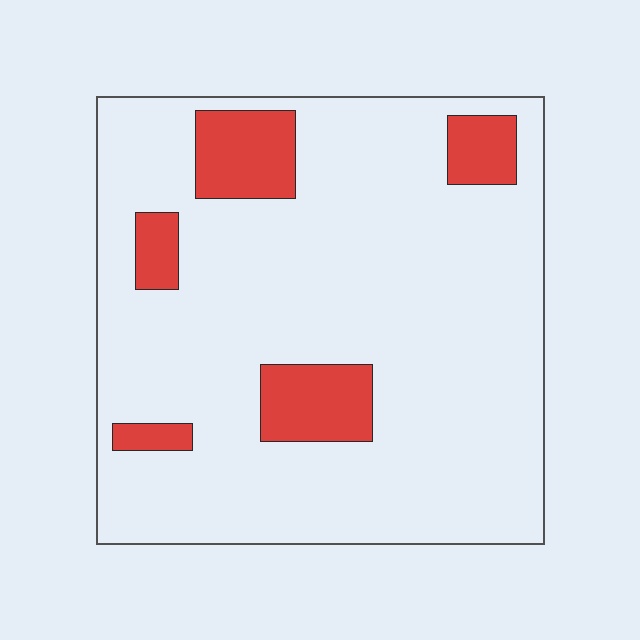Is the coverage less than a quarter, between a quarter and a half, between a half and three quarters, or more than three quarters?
Less than a quarter.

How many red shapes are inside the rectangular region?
5.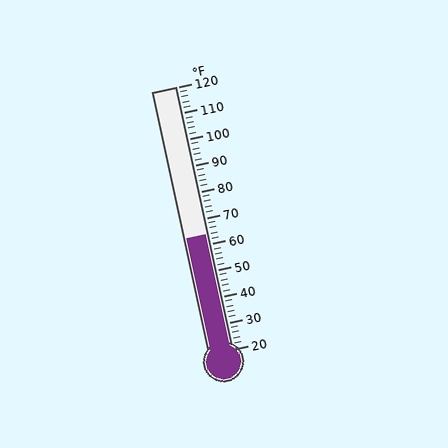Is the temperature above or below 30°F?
The temperature is above 30°F.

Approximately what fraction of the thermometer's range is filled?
The thermometer is filled to approximately 45% of its range.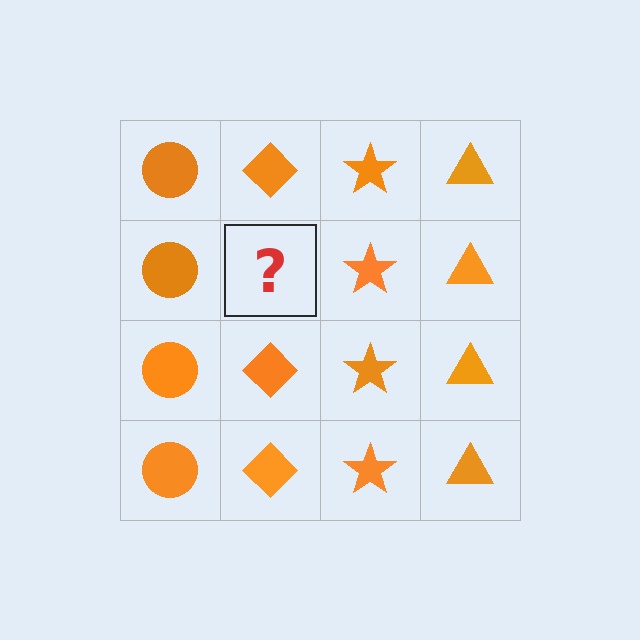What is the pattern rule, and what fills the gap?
The rule is that each column has a consistent shape. The gap should be filled with an orange diamond.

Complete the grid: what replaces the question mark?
The question mark should be replaced with an orange diamond.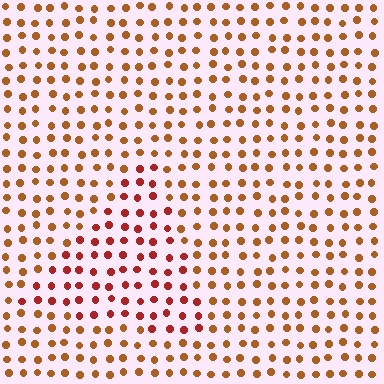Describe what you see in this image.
The image is filled with small brown elements in a uniform arrangement. A triangle-shaped region is visible where the elements are tinted to a slightly different hue, forming a subtle color boundary.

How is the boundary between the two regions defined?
The boundary is defined purely by a slight shift in hue (about 28 degrees). Spacing, size, and orientation are identical on both sides.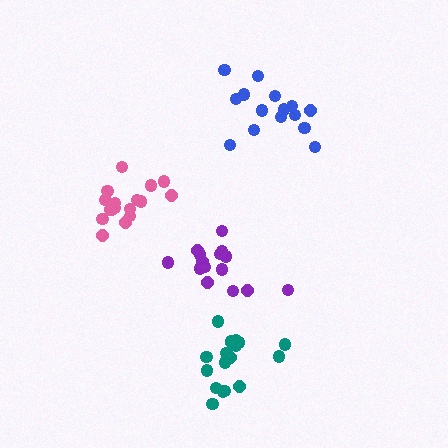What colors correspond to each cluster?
The clusters are colored: purple, blue, pink, teal.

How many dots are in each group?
Group 1: 15 dots, Group 2: 15 dots, Group 3: 17 dots, Group 4: 19 dots (66 total).